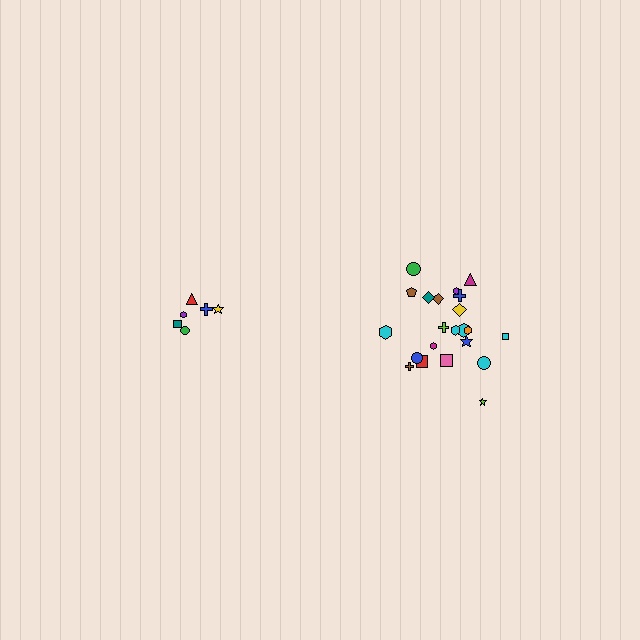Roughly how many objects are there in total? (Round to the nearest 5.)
Roughly 30 objects in total.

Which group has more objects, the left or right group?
The right group.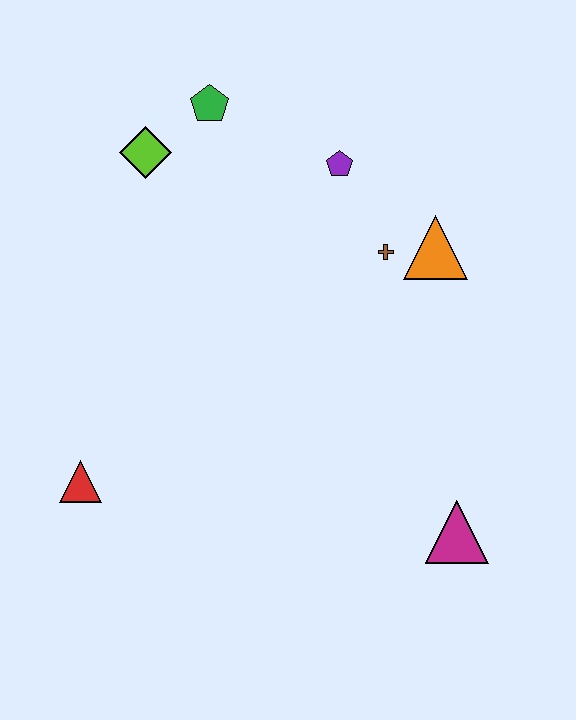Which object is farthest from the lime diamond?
The magenta triangle is farthest from the lime diamond.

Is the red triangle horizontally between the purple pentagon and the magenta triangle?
No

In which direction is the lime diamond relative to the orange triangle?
The lime diamond is to the left of the orange triangle.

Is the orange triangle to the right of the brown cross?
Yes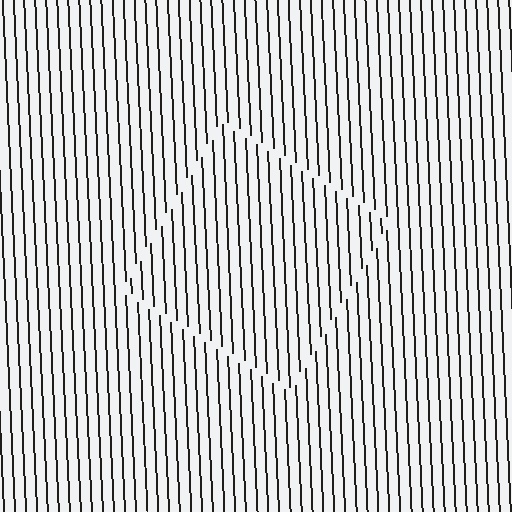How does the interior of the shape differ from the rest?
The interior of the shape contains the same grating, shifted by half a period — the contour is defined by the phase discontinuity where line-ends from the inner and outer gratings abut.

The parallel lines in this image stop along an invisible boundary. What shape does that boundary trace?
An illusory square. The interior of the shape contains the same grating, shifted by half a period — the contour is defined by the phase discontinuity where line-ends from the inner and outer gratings abut.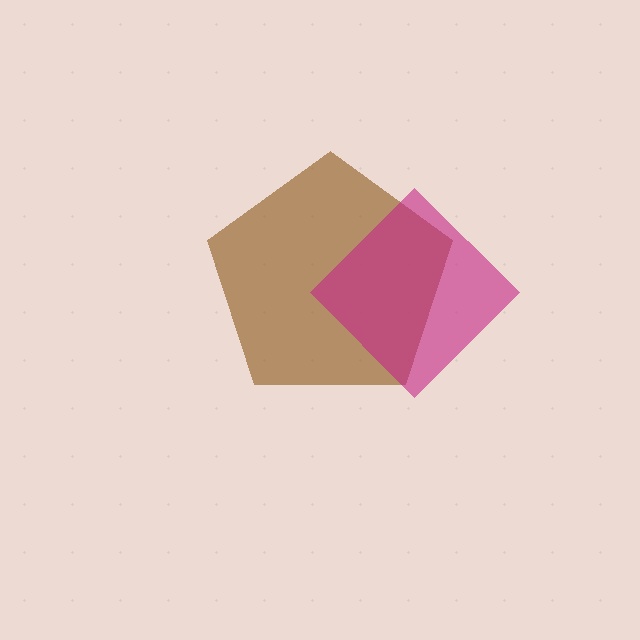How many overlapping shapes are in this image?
There are 2 overlapping shapes in the image.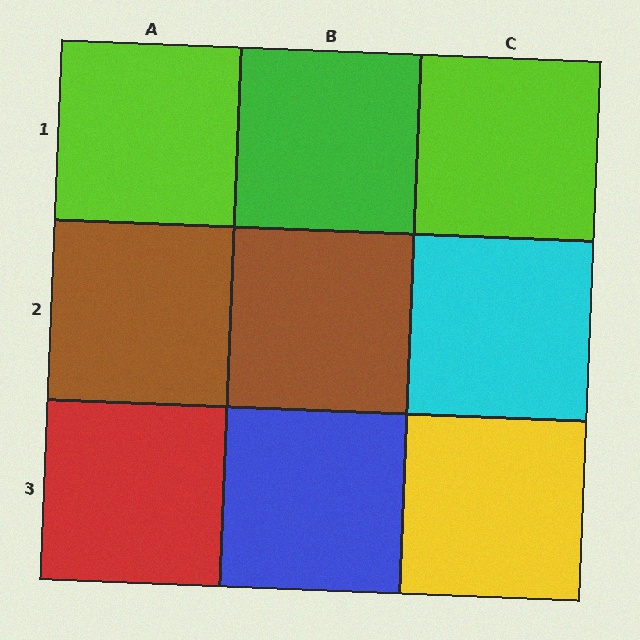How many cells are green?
1 cell is green.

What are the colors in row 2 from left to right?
Brown, brown, cyan.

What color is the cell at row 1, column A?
Lime.